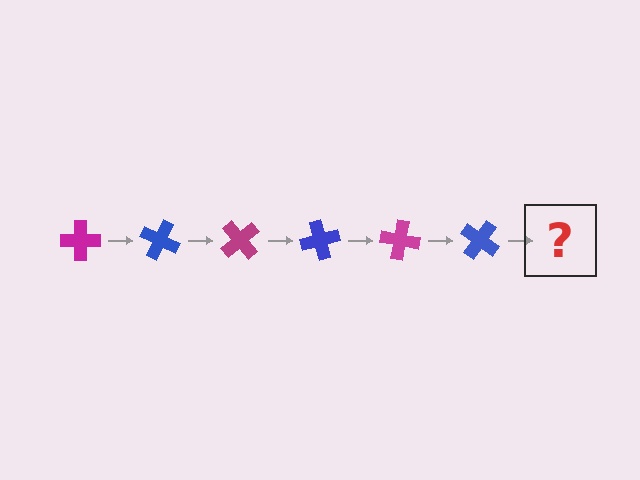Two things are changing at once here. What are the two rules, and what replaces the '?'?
The two rules are that it rotates 25 degrees each step and the color cycles through magenta and blue. The '?' should be a magenta cross, rotated 150 degrees from the start.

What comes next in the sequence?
The next element should be a magenta cross, rotated 150 degrees from the start.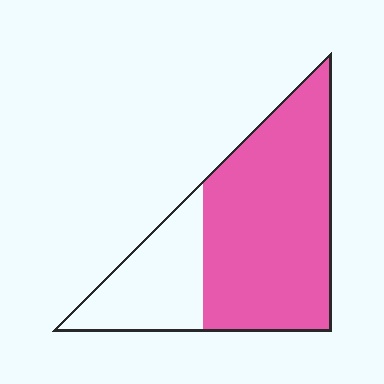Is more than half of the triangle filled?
Yes.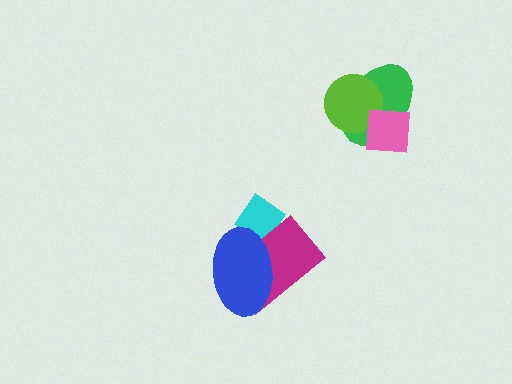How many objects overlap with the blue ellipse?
2 objects overlap with the blue ellipse.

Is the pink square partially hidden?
No, no other shape covers it.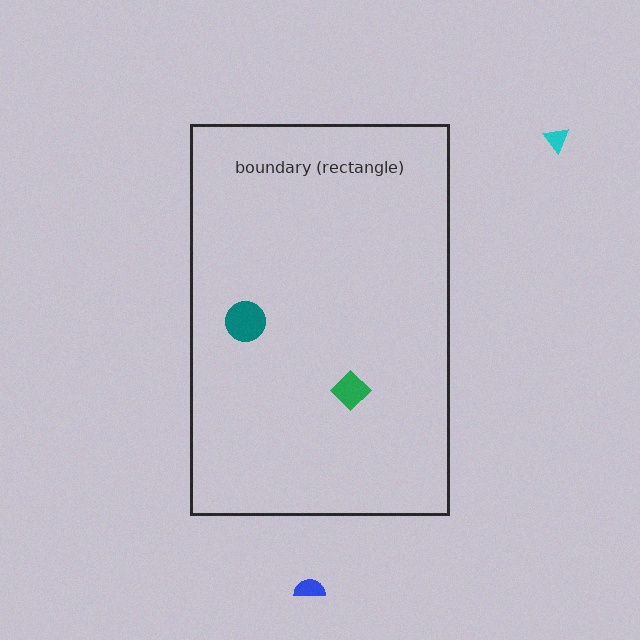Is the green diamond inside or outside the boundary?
Inside.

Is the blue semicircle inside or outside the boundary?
Outside.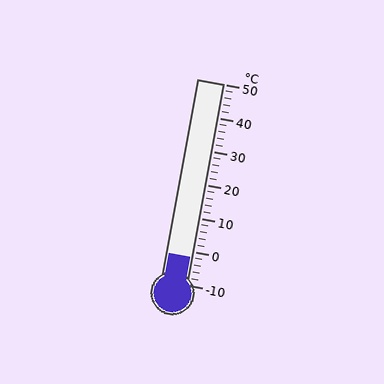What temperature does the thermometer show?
The thermometer shows approximately -2°C.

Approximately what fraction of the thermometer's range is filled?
The thermometer is filled to approximately 15% of its range.